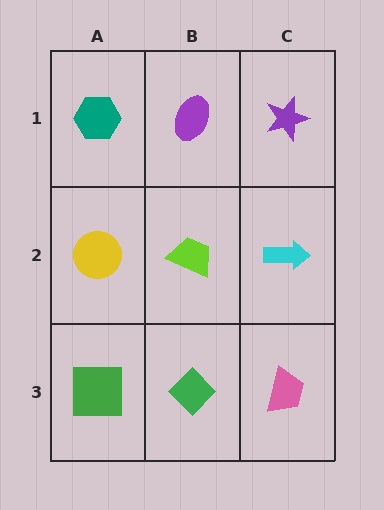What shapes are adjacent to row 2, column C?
A purple star (row 1, column C), a pink trapezoid (row 3, column C), a lime trapezoid (row 2, column B).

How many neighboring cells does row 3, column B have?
3.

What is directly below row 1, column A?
A yellow circle.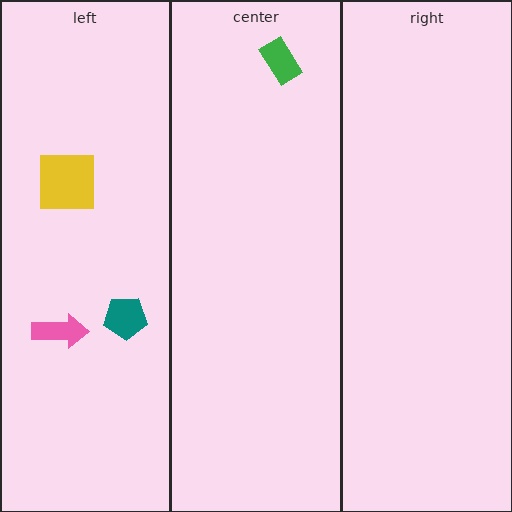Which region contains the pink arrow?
The left region.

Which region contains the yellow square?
The left region.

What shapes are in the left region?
The pink arrow, the teal pentagon, the yellow square.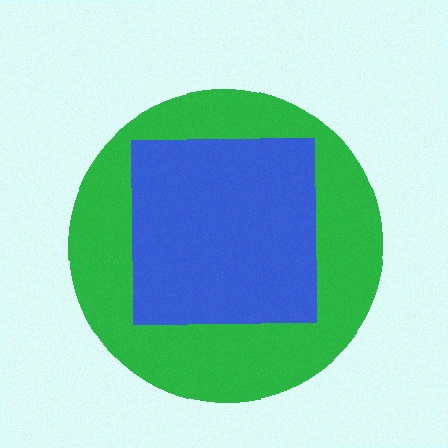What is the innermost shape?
The blue square.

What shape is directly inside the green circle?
The blue square.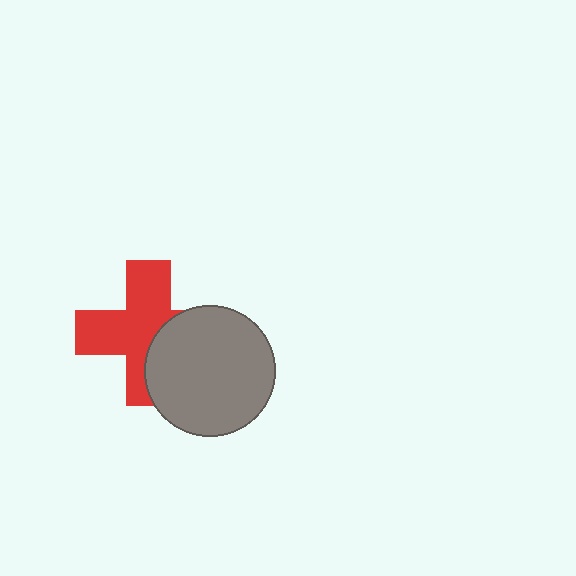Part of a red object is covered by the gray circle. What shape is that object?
It is a cross.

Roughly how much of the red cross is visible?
About half of it is visible (roughly 64%).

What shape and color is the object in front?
The object in front is a gray circle.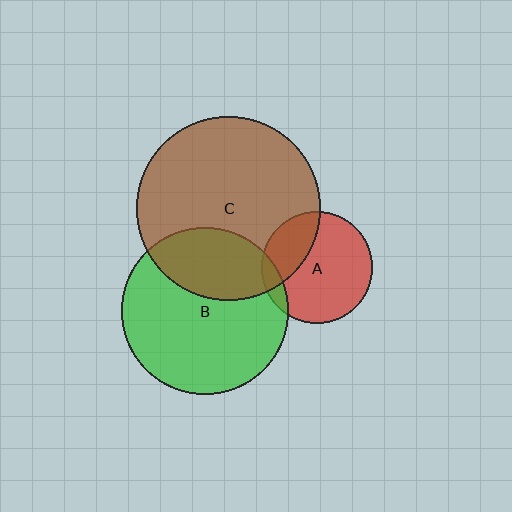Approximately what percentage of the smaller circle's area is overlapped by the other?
Approximately 30%.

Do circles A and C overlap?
Yes.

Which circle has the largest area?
Circle C (brown).